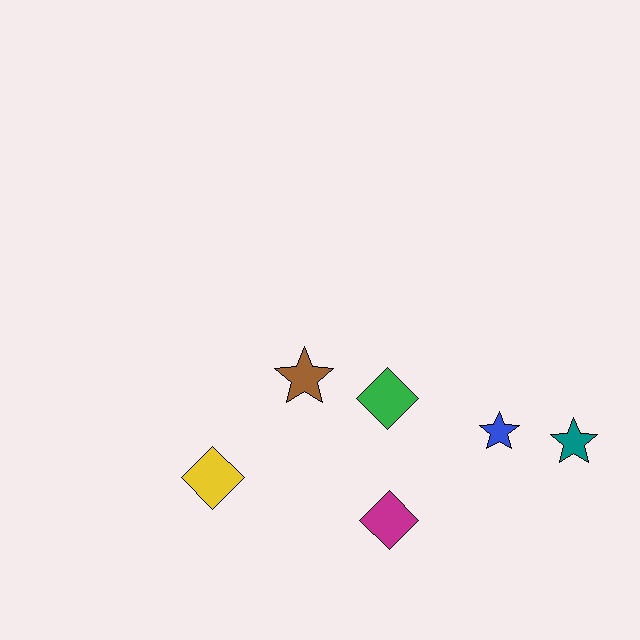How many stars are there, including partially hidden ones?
There are 3 stars.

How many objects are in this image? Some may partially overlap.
There are 6 objects.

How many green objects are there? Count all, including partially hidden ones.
There is 1 green object.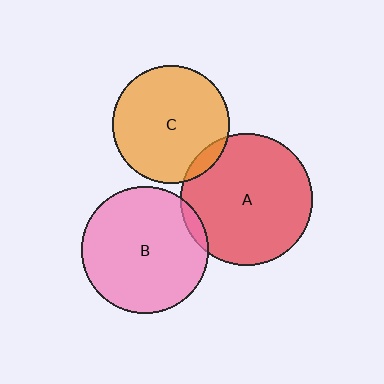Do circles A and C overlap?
Yes.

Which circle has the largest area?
Circle A (red).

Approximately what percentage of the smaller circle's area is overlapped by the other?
Approximately 5%.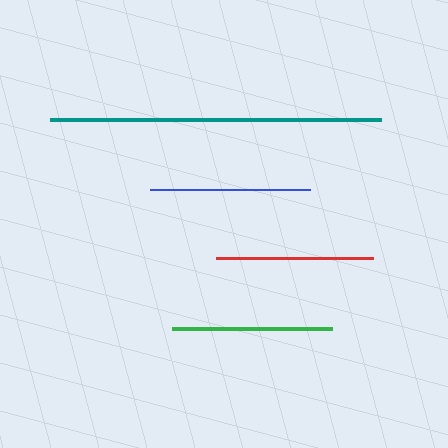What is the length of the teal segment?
The teal segment is approximately 331 pixels long.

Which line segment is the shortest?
The red line is the shortest at approximately 157 pixels.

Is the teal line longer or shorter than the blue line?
The teal line is longer than the blue line.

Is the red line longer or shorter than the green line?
The green line is longer than the red line.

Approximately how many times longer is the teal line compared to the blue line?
The teal line is approximately 2.1 times the length of the blue line.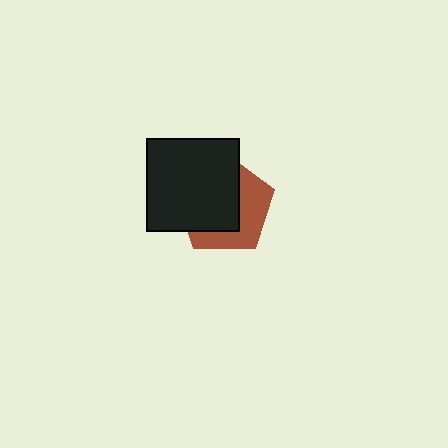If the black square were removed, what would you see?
You would see the complete brown pentagon.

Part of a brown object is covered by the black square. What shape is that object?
It is a pentagon.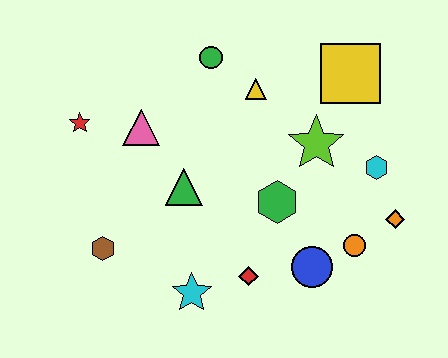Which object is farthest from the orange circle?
The red star is farthest from the orange circle.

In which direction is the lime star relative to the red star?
The lime star is to the right of the red star.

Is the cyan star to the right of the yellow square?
No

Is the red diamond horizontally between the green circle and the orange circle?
Yes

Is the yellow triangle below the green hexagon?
No